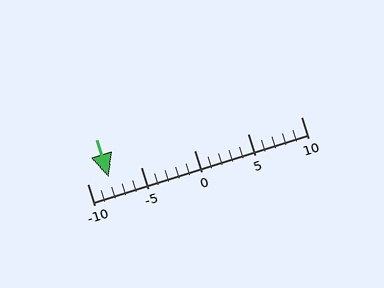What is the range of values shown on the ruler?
The ruler shows values from -10 to 10.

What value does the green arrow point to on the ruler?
The green arrow points to approximately -8.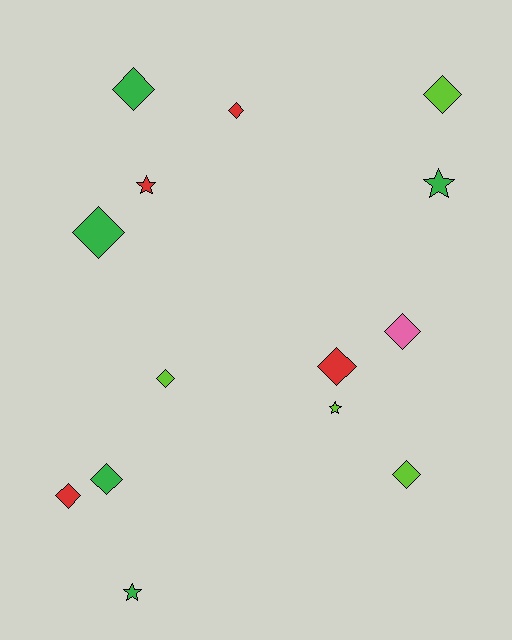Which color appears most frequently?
Green, with 5 objects.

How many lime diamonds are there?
There are 3 lime diamonds.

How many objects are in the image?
There are 14 objects.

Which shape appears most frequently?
Diamond, with 10 objects.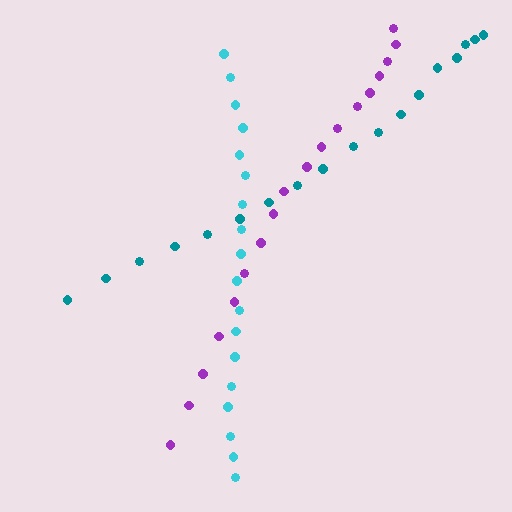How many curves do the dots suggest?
There are 3 distinct paths.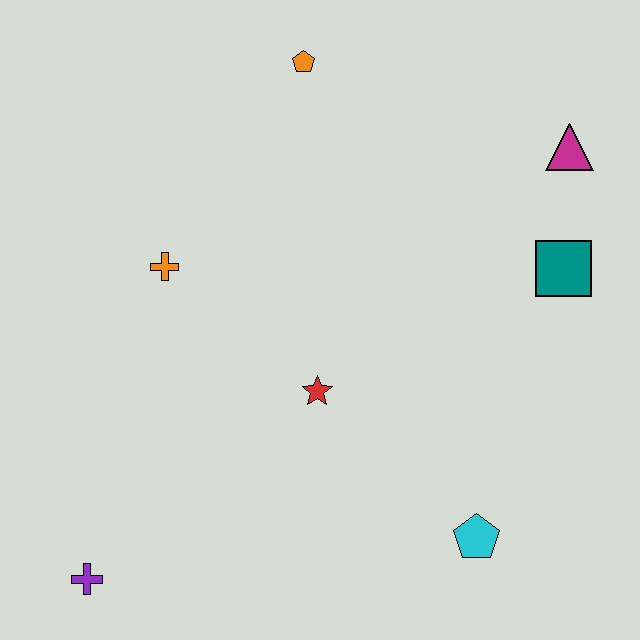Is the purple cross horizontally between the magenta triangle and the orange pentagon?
No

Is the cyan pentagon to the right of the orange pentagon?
Yes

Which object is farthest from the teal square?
The purple cross is farthest from the teal square.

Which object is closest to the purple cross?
The red star is closest to the purple cross.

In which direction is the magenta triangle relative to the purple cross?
The magenta triangle is to the right of the purple cross.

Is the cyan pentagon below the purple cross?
No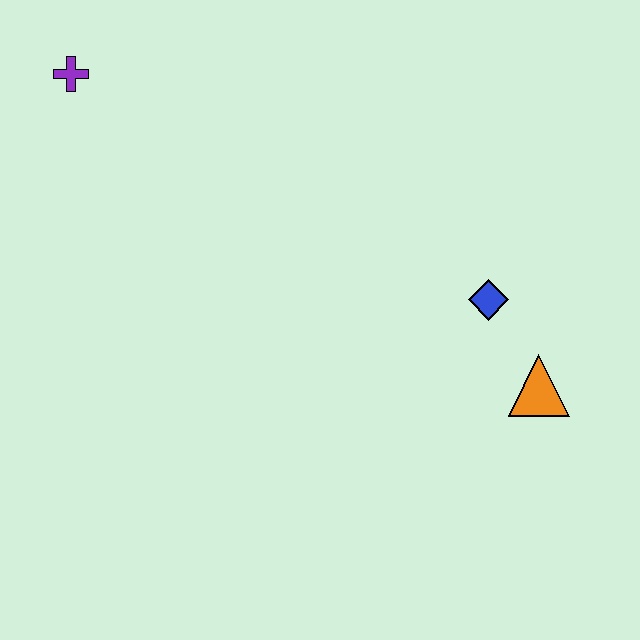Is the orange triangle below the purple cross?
Yes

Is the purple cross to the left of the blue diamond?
Yes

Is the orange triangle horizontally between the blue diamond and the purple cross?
No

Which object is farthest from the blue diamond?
The purple cross is farthest from the blue diamond.